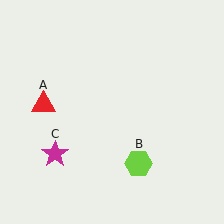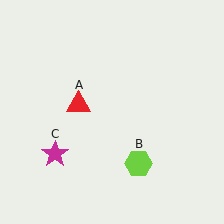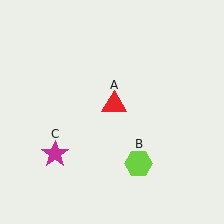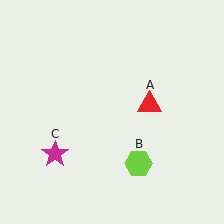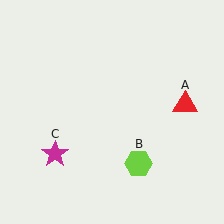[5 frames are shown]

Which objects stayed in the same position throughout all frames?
Lime hexagon (object B) and magenta star (object C) remained stationary.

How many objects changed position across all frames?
1 object changed position: red triangle (object A).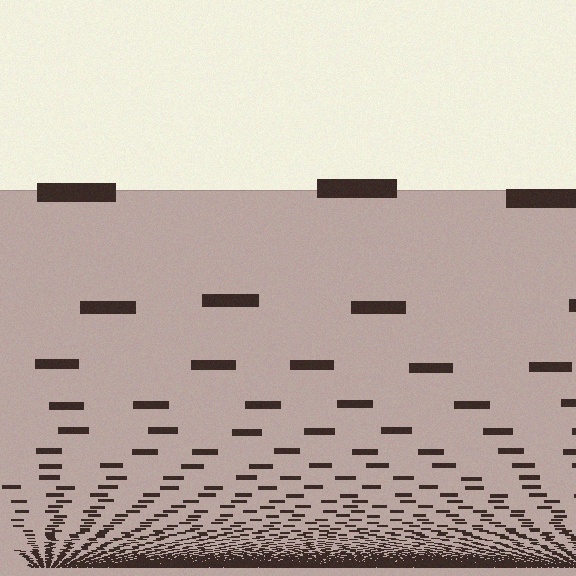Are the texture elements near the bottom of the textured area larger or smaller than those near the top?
Smaller. The gradient is inverted — elements near the bottom are smaller and denser.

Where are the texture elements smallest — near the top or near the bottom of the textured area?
Near the bottom.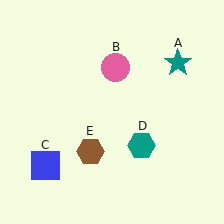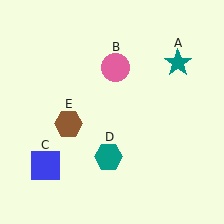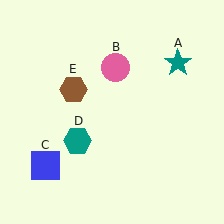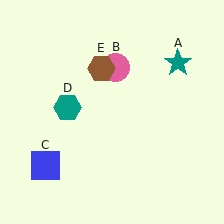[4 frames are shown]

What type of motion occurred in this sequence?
The teal hexagon (object D), brown hexagon (object E) rotated clockwise around the center of the scene.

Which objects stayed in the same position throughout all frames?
Teal star (object A) and pink circle (object B) and blue square (object C) remained stationary.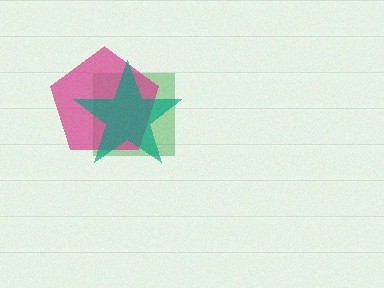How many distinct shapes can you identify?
There are 3 distinct shapes: a green square, a magenta pentagon, a teal star.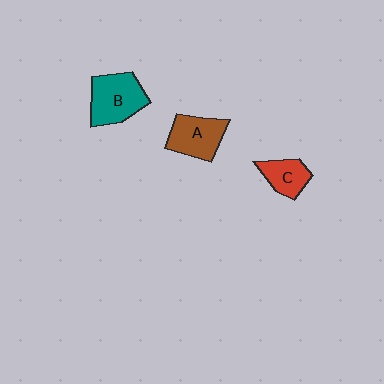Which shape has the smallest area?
Shape C (red).